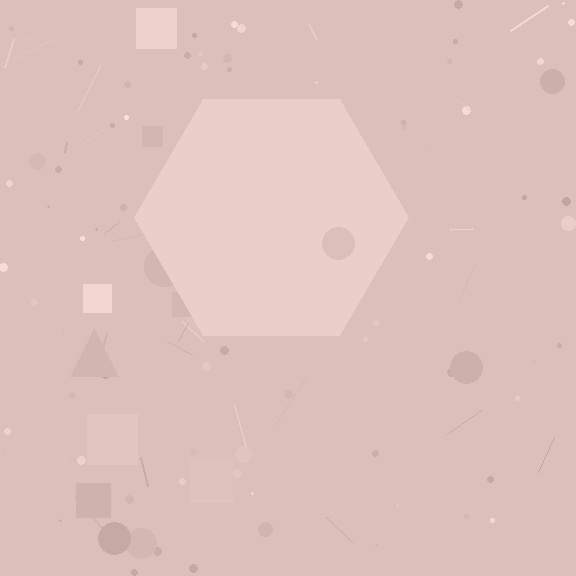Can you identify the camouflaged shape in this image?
The camouflaged shape is a hexagon.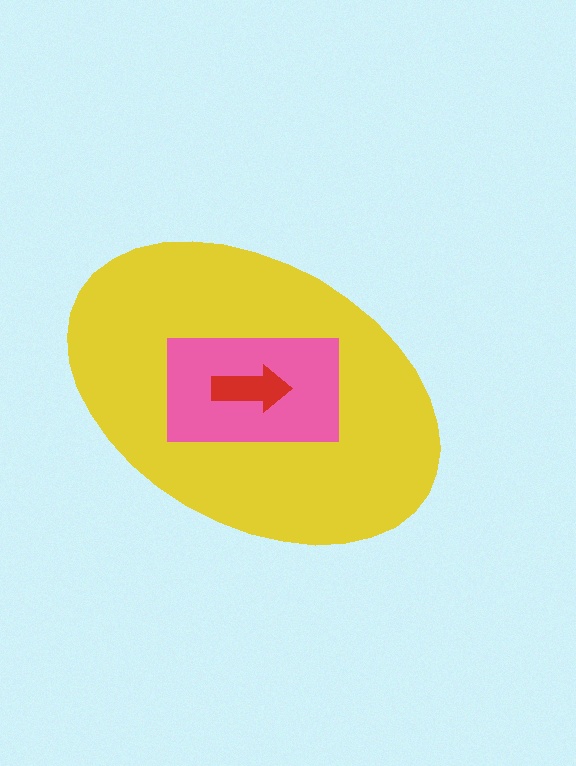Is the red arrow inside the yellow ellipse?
Yes.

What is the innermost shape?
The red arrow.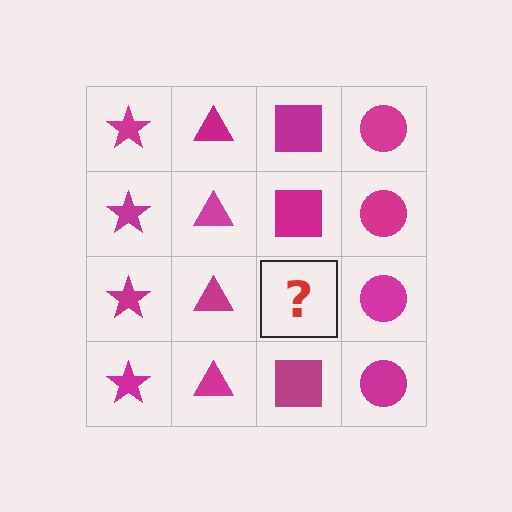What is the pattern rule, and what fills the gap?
The rule is that each column has a consistent shape. The gap should be filled with a magenta square.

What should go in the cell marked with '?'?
The missing cell should contain a magenta square.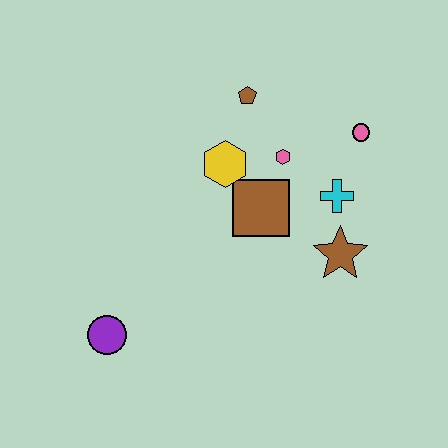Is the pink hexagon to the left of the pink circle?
Yes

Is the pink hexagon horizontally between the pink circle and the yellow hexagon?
Yes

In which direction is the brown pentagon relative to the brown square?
The brown pentagon is above the brown square.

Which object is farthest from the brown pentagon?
The purple circle is farthest from the brown pentagon.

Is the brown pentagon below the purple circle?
No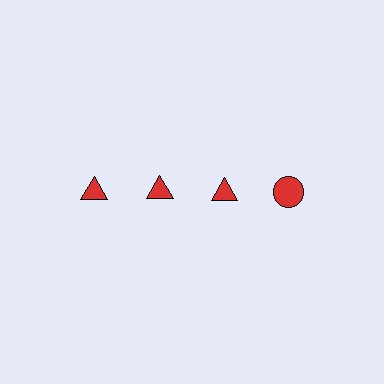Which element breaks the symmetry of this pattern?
The red circle in the top row, second from right column breaks the symmetry. All other shapes are red triangles.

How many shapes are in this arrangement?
There are 4 shapes arranged in a grid pattern.